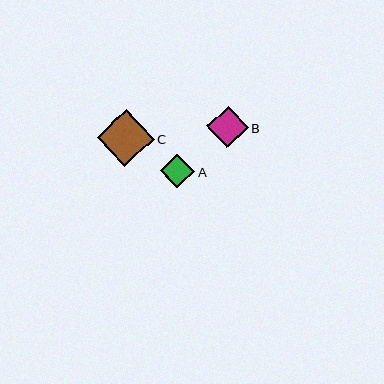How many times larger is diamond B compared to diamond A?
Diamond B is approximately 1.2 times the size of diamond A.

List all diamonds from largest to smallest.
From largest to smallest: C, B, A.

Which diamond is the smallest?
Diamond A is the smallest with a size of approximately 34 pixels.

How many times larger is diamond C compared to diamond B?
Diamond C is approximately 1.4 times the size of diamond B.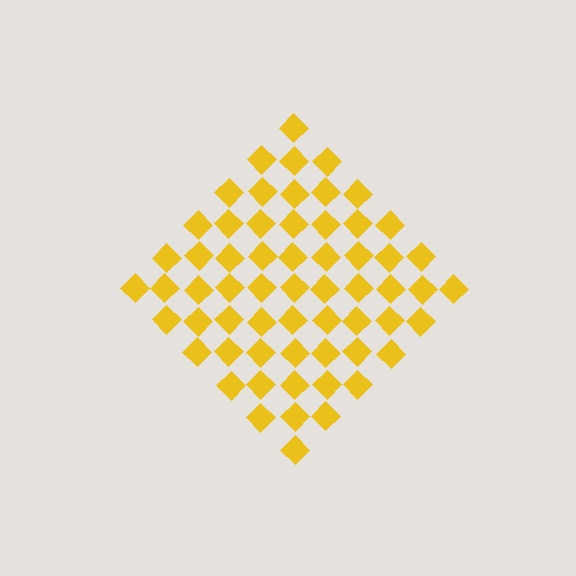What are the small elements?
The small elements are diamonds.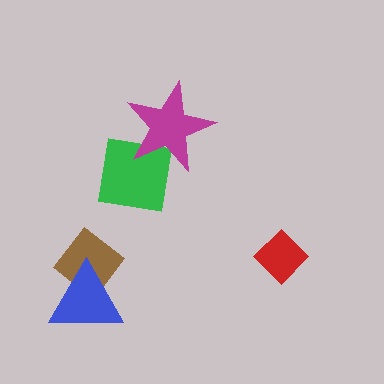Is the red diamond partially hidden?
No, no other shape covers it.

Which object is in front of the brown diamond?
The blue triangle is in front of the brown diamond.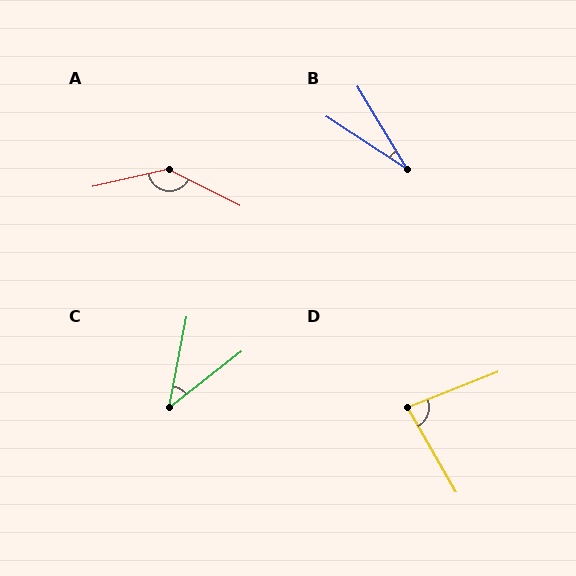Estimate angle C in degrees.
Approximately 41 degrees.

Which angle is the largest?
A, at approximately 141 degrees.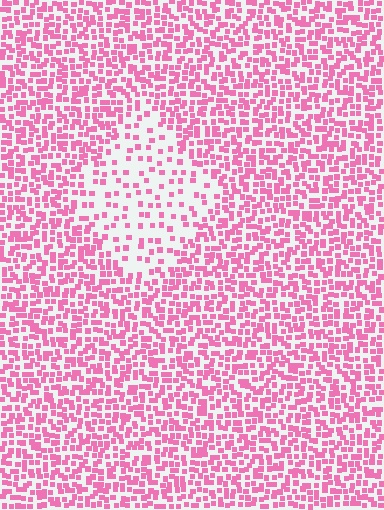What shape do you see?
I see a diamond.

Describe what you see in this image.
The image contains small pink elements arranged at two different densities. A diamond-shaped region is visible where the elements are less densely packed than the surrounding area.